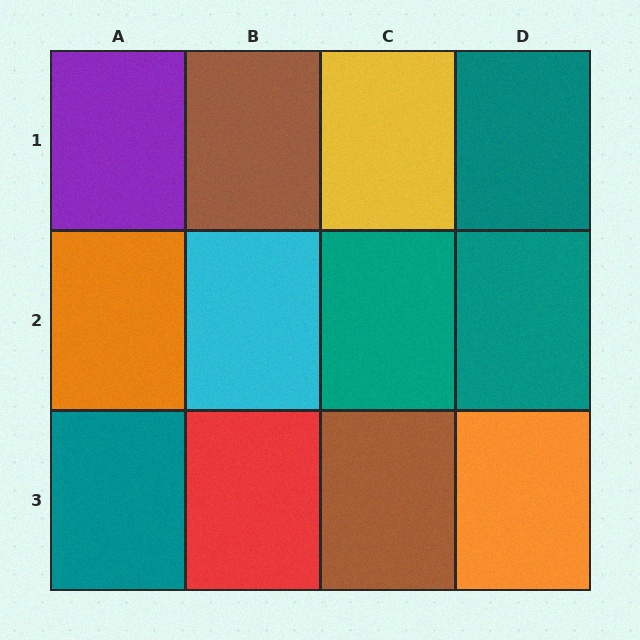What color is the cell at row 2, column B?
Cyan.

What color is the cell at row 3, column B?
Red.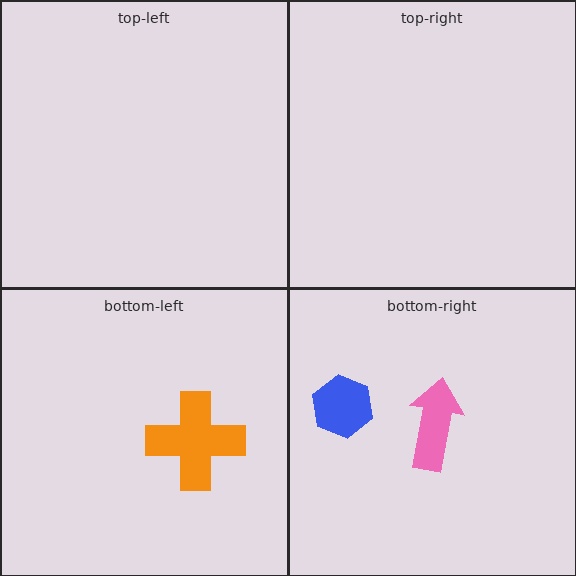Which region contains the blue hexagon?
The bottom-right region.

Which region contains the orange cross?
The bottom-left region.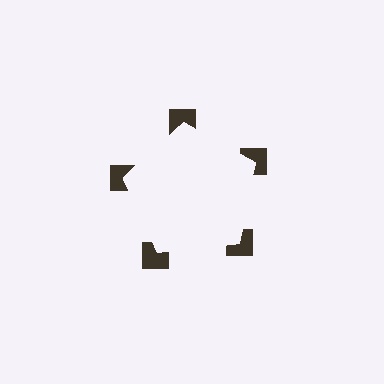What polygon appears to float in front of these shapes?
An illusory pentagon — its edges are inferred from the aligned wedge cuts in the notched squares, not physically drawn.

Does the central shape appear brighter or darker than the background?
It typically appears slightly brighter than the background, even though no actual brightness change is drawn.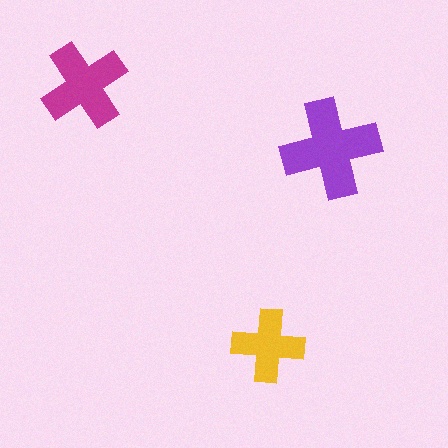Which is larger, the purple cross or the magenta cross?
The purple one.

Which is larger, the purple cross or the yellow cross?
The purple one.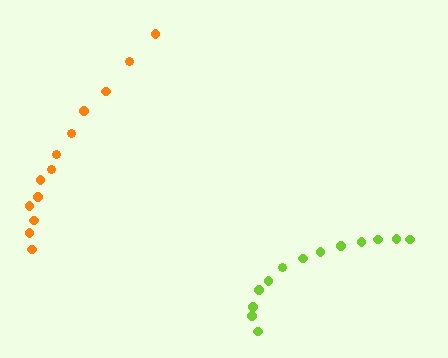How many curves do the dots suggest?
There are 2 distinct paths.